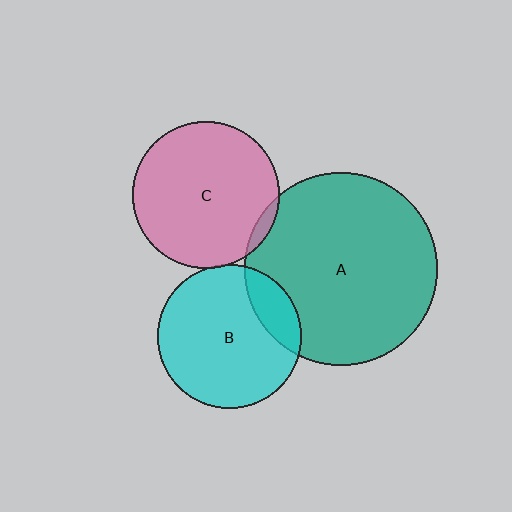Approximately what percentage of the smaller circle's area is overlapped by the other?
Approximately 5%.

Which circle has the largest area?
Circle A (teal).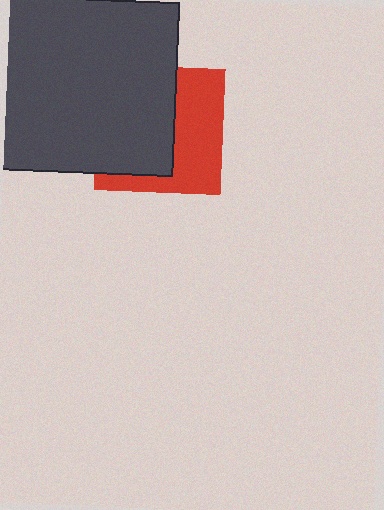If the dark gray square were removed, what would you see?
You would see the complete red square.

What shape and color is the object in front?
The object in front is a dark gray square.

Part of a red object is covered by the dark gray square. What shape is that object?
It is a square.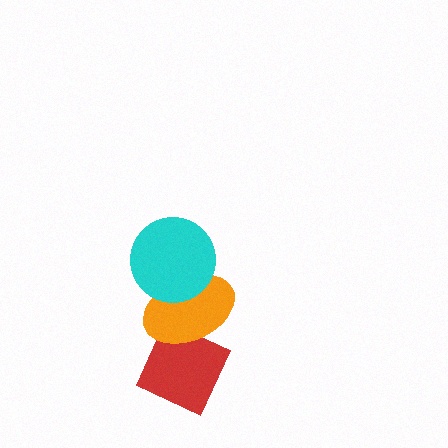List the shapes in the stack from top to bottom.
From top to bottom: the cyan circle, the orange ellipse, the red diamond.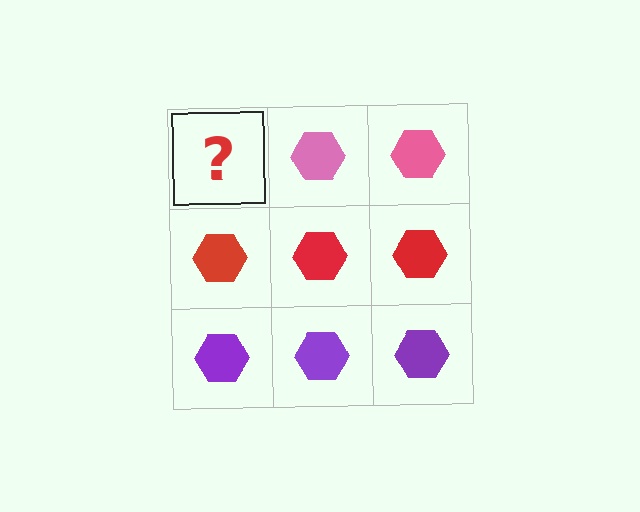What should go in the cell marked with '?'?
The missing cell should contain a pink hexagon.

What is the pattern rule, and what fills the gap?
The rule is that each row has a consistent color. The gap should be filled with a pink hexagon.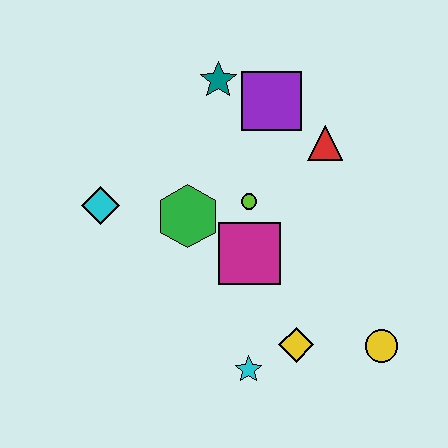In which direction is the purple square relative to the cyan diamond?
The purple square is to the right of the cyan diamond.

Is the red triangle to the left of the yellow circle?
Yes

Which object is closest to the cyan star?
The yellow diamond is closest to the cyan star.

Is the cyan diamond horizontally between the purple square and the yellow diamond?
No